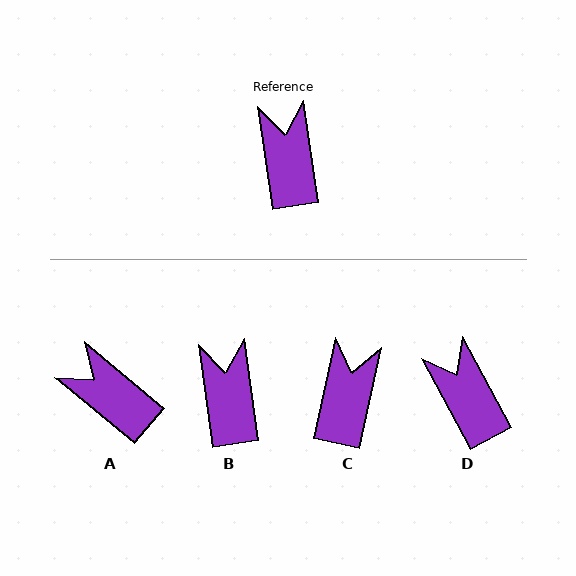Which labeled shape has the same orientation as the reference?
B.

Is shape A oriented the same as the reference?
No, it is off by about 42 degrees.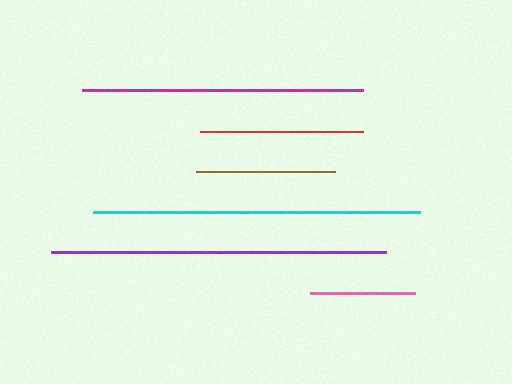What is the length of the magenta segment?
The magenta segment is approximately 281 pixels long.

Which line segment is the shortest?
The pink line is the shortest at approximately 105 pixels.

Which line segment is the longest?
The purple line is the longest at approximately 335 pixels.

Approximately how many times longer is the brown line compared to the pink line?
The brown line is approximately 1.3 times the length of the pink line.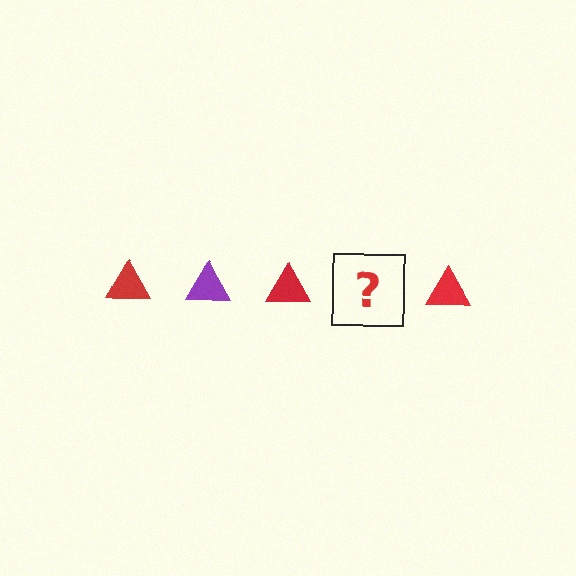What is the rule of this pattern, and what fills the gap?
The rule is that the pattern cycles through red, purple triangles. The gap should be filled with a purple triangle.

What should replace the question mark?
The question mark should be replaced with a purple triangle.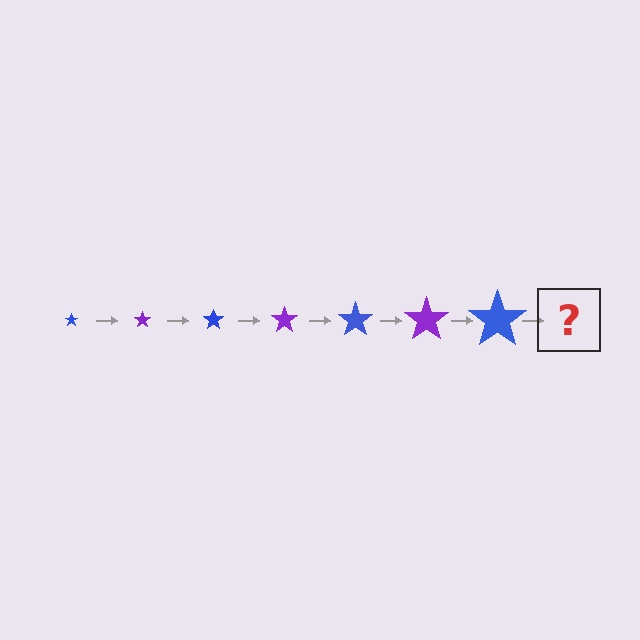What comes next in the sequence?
The next element should be a purple star, larger than the previous one.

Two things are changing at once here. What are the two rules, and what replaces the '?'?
The two rules are that the star grows larger each step and the color cycles through blue and purple. The '?' should be a purple star, larger than the previous one.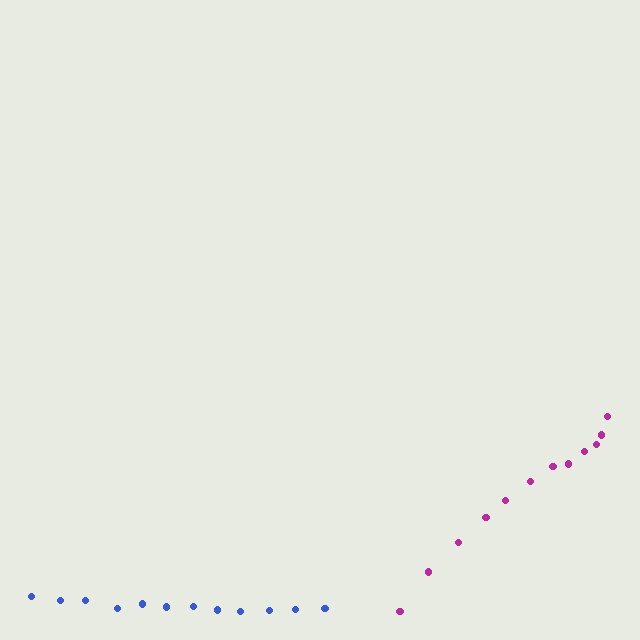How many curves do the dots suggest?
There are 2 distinct paths.